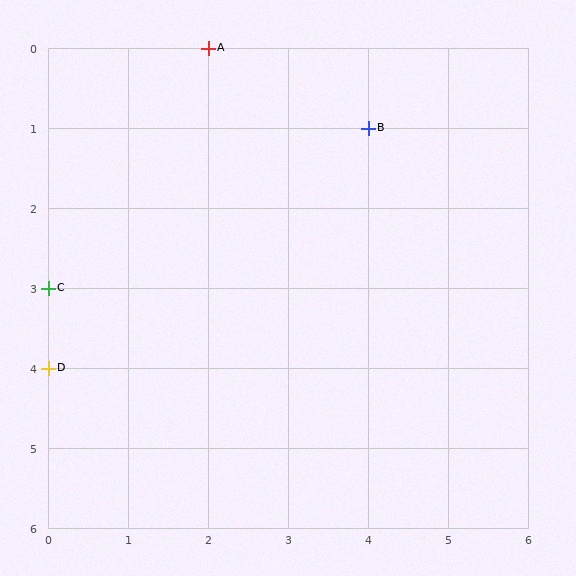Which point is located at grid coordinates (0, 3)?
Point C is at (0, 3).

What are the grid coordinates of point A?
Point A is at grid coordinates (2, 0).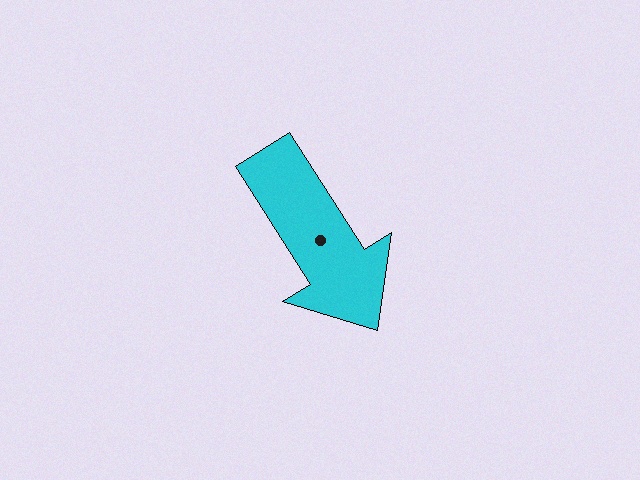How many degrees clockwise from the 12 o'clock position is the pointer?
Approximately 148 degrees.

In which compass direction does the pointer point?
Southeast.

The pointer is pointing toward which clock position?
Roughly 5 o'clock.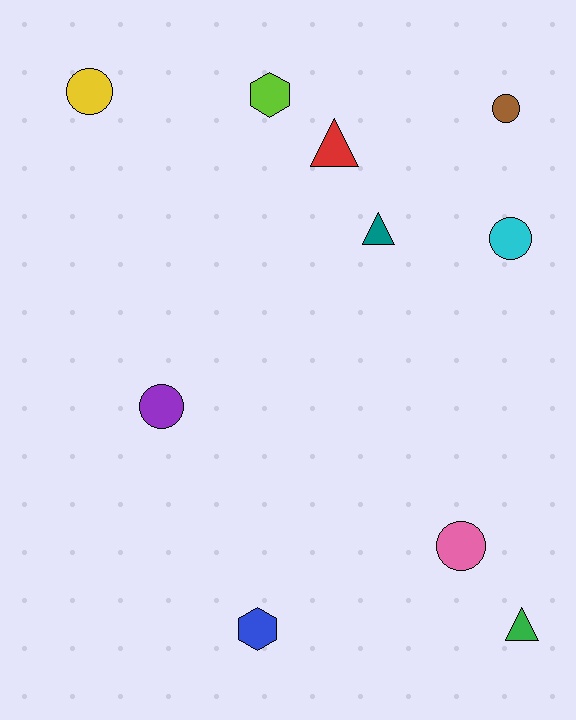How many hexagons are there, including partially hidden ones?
There are 2 hexagons.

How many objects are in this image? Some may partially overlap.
There are 10 objects.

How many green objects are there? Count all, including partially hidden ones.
There is 1 green object.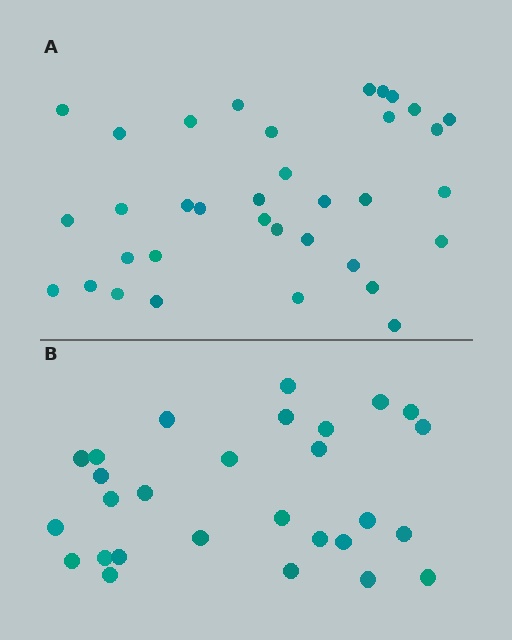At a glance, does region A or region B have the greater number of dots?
Region A (the top region) has more dots.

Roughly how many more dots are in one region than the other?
Region A has roughly 8 or so more dots than region B.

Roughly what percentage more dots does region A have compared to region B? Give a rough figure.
About 25% more.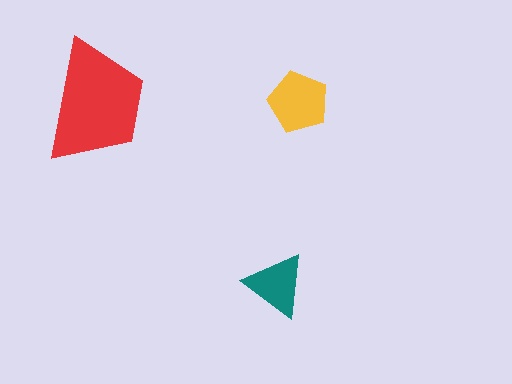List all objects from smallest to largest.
The teal triangle, the yellow pentagon, the red trapezoid.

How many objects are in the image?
There are 3 objects in the image.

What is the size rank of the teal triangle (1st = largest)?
3rd.